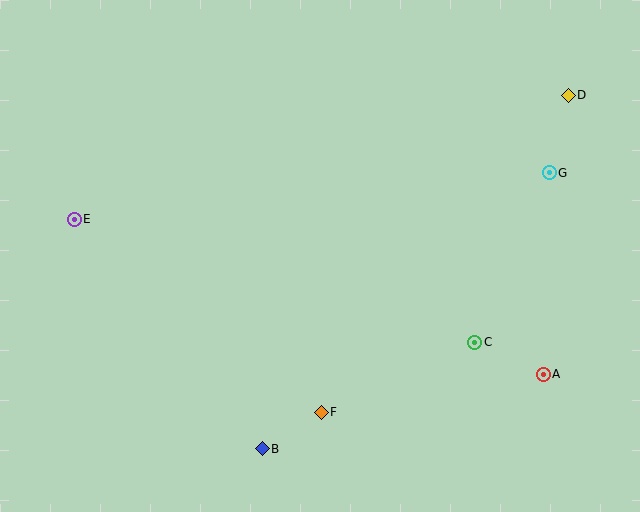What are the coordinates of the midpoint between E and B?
The midpoint between E and B is at (168, 334).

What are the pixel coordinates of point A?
Point A is at (543, 374).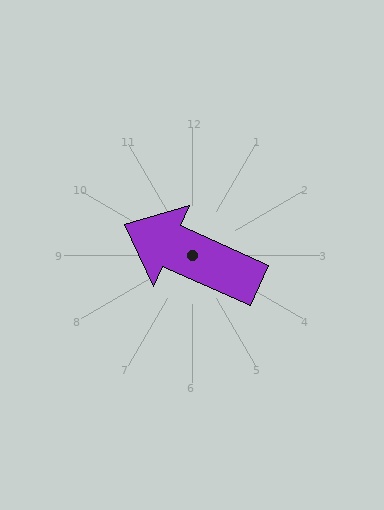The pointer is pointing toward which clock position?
Roughly 10 o'clock.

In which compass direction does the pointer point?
Northwest.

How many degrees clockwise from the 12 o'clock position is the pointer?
Approximately 294 degrees.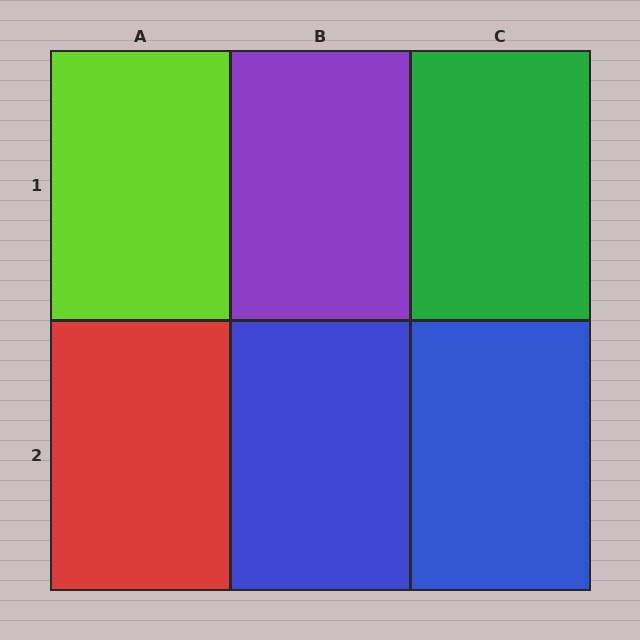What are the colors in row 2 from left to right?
Red, blue, blue.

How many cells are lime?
1 cell is lime.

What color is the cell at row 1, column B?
Purple.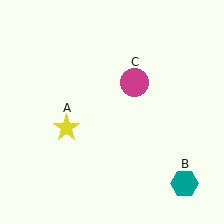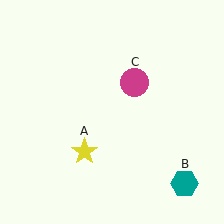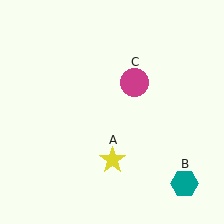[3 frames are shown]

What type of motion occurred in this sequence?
The yellow star (object A) rotated counterclockwise around the center of the scene.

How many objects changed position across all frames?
1 object changed position: yellow star (object A).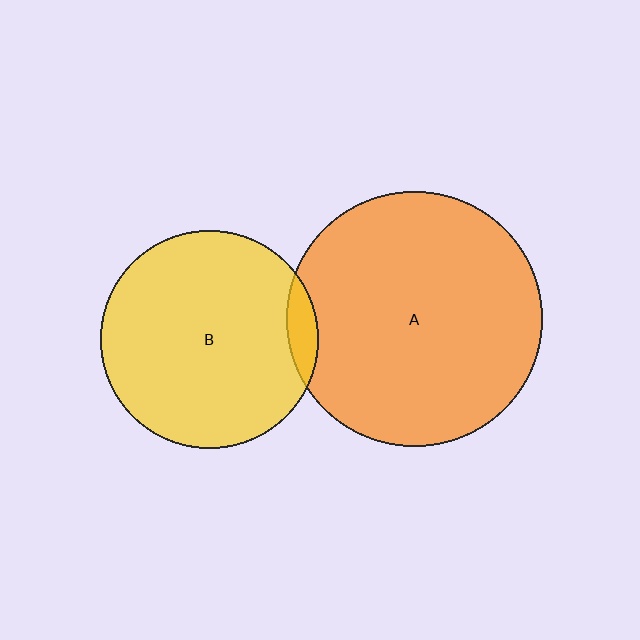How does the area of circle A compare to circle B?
Approximately 1.4 times.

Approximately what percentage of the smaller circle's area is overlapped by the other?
Approximately 5%.